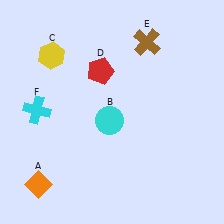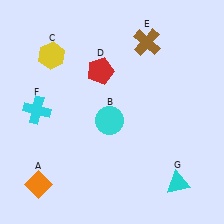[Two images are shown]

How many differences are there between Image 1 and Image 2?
There is 1 difference between the two images.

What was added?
A cyan triangle (G) was added in Image 2.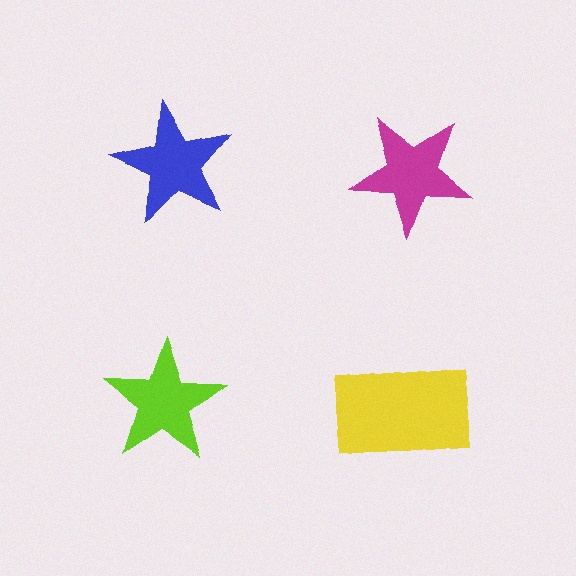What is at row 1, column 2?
A magenta star.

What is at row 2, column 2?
A yellow rectangle.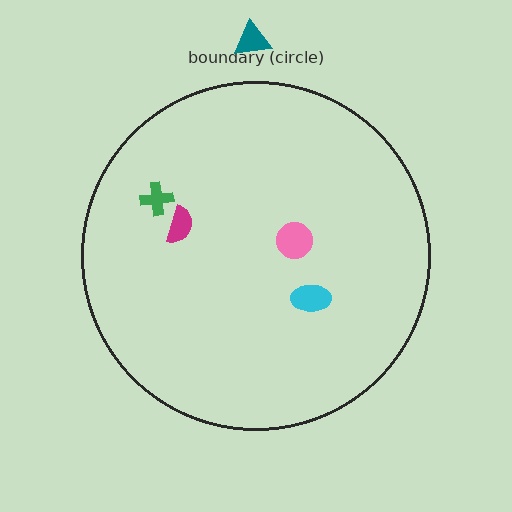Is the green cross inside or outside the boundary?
Inside.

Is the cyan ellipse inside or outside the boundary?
Inside.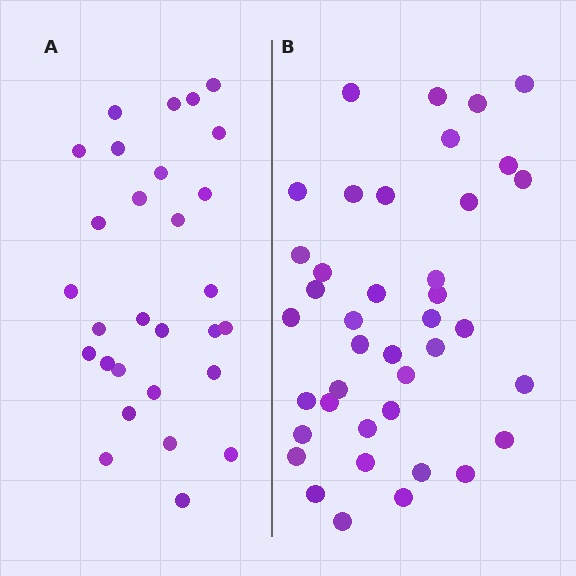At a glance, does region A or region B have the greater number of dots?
Region B (the right region) has more dots.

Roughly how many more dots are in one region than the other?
Region B has roughly 12 or so more dots than region A.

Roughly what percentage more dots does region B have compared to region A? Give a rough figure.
About 40% more.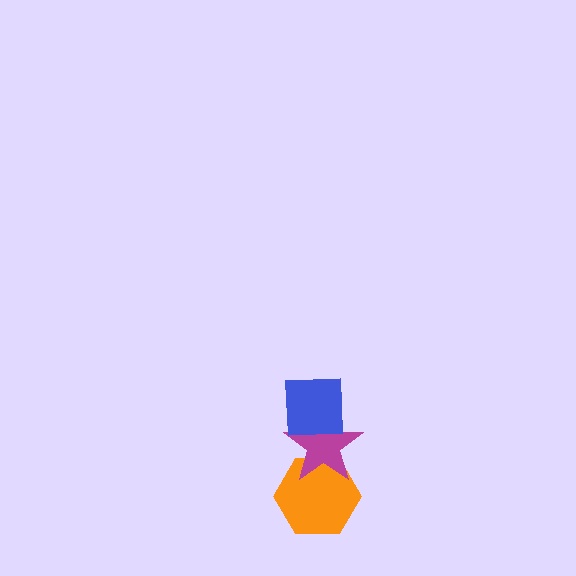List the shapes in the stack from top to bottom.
From top to bottom: the blue square, the magenta star, the orange hexagon.